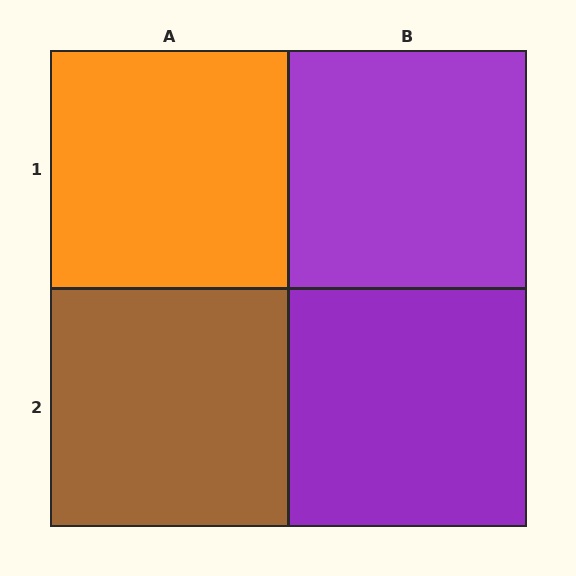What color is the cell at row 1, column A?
Orange.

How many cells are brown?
1 cell is brown.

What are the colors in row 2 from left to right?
Brown, purple.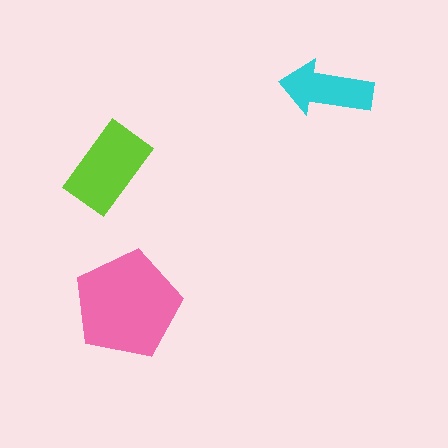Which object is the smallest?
The cyan arrow.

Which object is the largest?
The pink pentagon.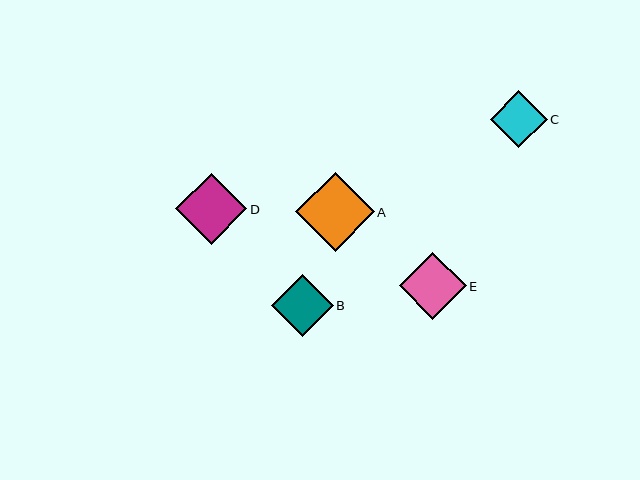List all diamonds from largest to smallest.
From largest to smallest: A, D, E, B, C.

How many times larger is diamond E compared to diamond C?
Diamond E is approximately 1.2 times the size of diamond C.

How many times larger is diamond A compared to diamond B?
Diamond A is approximately 1.3 times the size of diamond B.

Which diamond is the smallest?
Diamond C is the smallest with a size of approximately 57 pixels.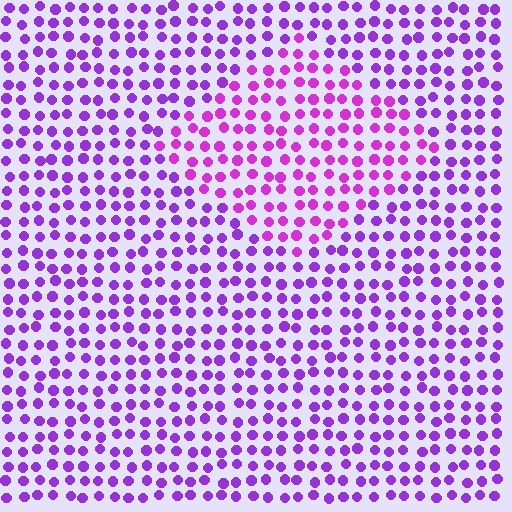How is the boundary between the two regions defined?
The boundary is defined purely by a slight shift in hue (about 25 degrees). Spacing, size, and orientation are identical on both sides.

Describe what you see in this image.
The image is filled with small purple elements in a uniform arrangement. A diamond-shaped region is visible where the elements are tinted to a slightly different hue, forming a subtle color boundary.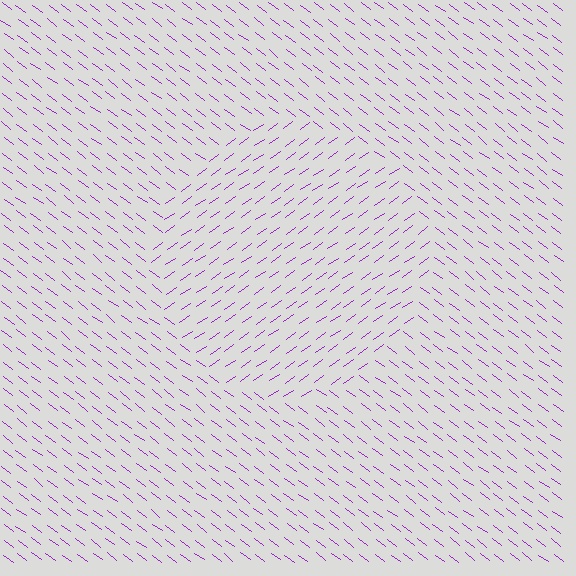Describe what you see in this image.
The image is filled with small purple line segments. A circle region in the image has lines oriented differently from the surrounding lines, creating a visible texture boundary.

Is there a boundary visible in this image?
Yes, there is a texture boundary formed by a change in line orientation.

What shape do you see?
I see a circle.